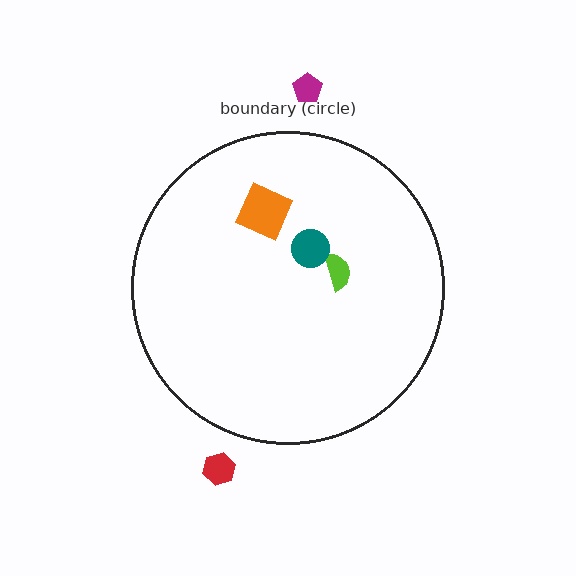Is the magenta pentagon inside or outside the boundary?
Outside.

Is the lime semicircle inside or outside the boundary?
Inside.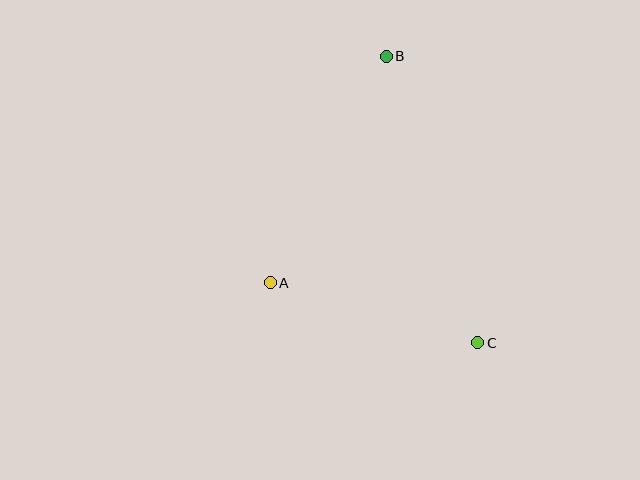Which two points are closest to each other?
Points A and C are closest to each other.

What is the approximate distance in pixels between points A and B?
The distance between A and B is approximately 254 pixels.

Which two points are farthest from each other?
Points B and C are farthest from each other.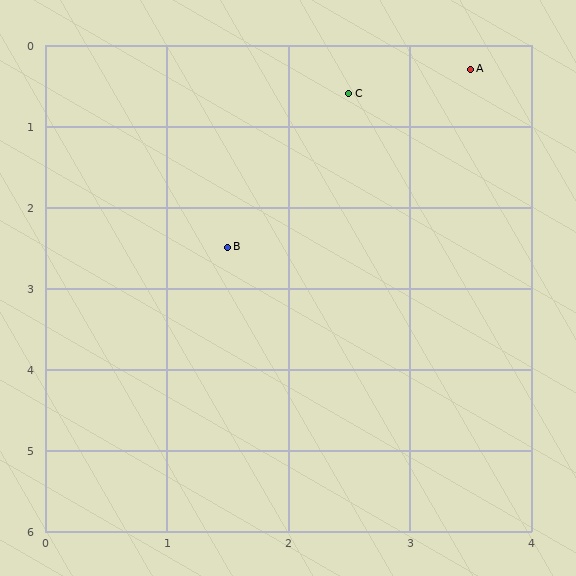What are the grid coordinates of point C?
Point C is at approximately (2.5, 0.6).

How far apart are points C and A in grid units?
Points C and A are about 1.0 grid units apart.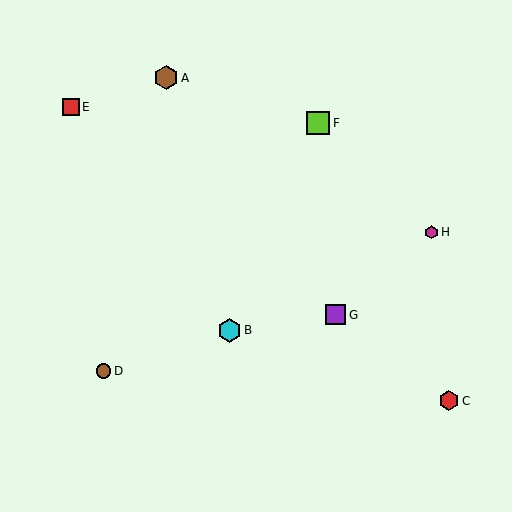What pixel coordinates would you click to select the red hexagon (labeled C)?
Click at (449, 401) to select the red hexagon C.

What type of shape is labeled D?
Shape D is a brown circle.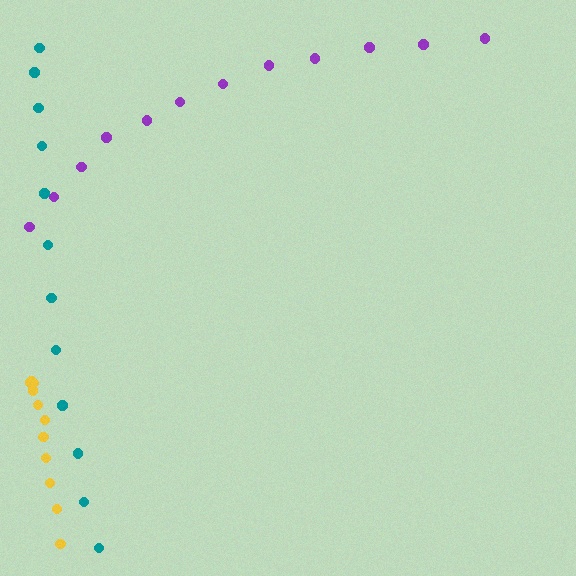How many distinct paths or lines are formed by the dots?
There are 3 distinct paths.